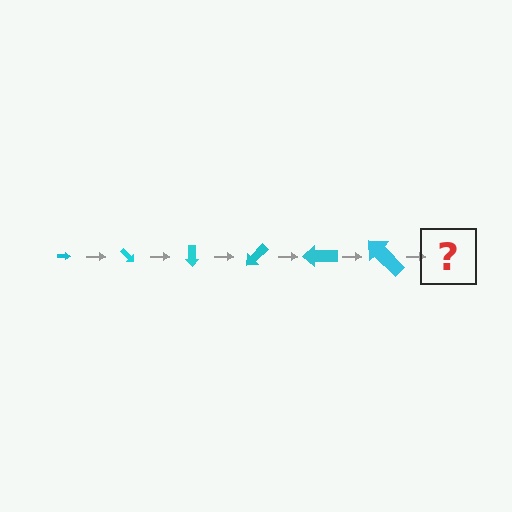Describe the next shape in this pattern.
It should be an arrow, larger than the previous one and rotated 270 degrees from the start.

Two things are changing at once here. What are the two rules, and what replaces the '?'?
The two rules are that the arrow grows larger each step and it rotates 45 degrees each step. The '?' should be an arrow, larger than the previous one and rotated 270 degrees from the start.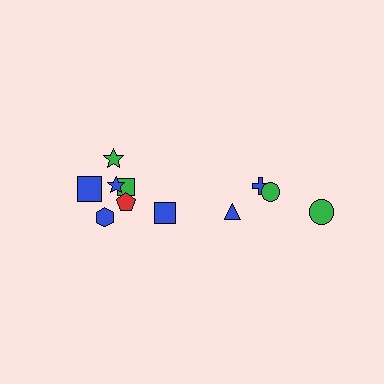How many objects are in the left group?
There are 7 objects.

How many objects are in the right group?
There are 4 objects.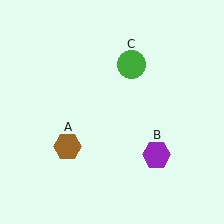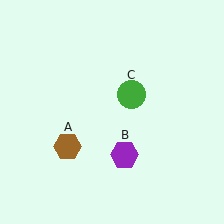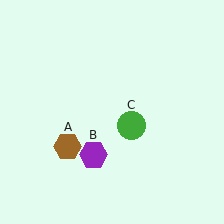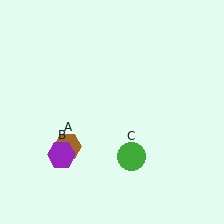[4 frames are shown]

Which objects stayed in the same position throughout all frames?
Brown hexagon (object A) remained stationary.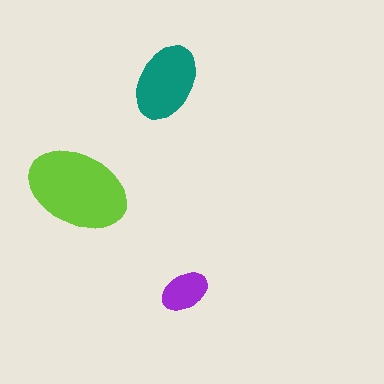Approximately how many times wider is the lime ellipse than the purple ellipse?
About 2 times wider.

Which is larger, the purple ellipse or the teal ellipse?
The teal one.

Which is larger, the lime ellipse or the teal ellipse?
The lime one.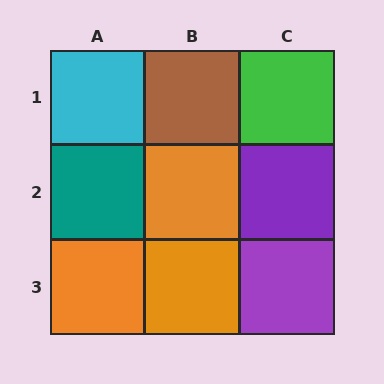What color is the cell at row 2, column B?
Orange.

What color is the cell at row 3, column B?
Orange.